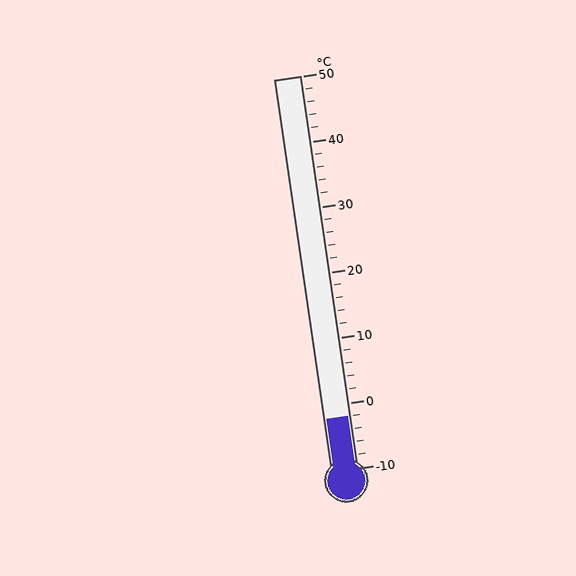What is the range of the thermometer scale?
The thermometer scale ranges from -10°C to 50°C.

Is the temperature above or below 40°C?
The temperature is below 40°C.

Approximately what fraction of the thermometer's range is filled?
The thermometer is filled to approximately 15% of its range.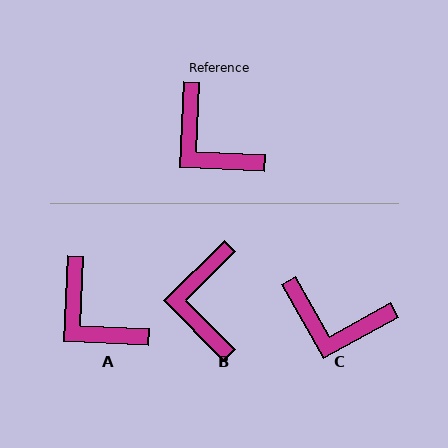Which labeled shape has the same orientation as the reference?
A.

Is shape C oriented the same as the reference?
No, it is off by about 32 degrees.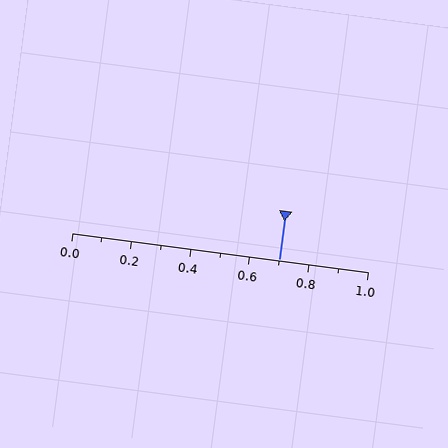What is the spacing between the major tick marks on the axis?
The major ticks are spaced 0.2 apart.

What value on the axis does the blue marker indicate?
The marker indicates approximately 0.7.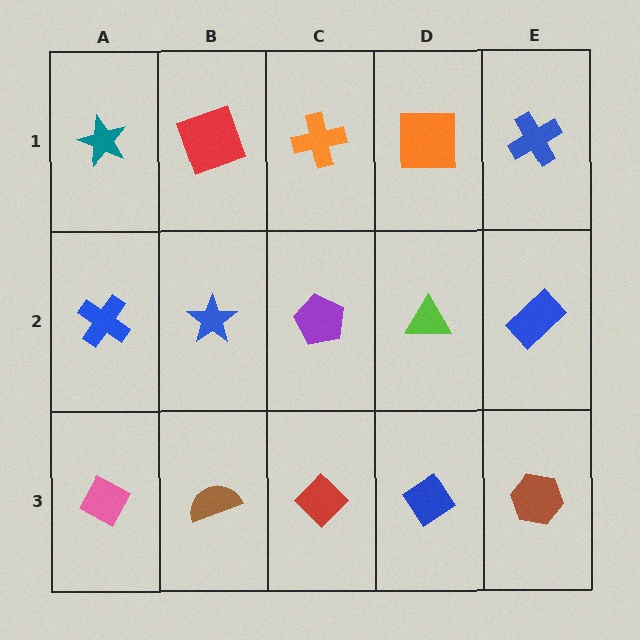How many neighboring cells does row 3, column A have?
2.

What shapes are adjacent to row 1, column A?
A blue cross (row 2, column A), a red square (row 1, column B).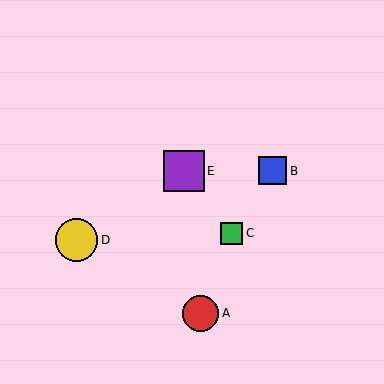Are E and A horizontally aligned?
No, E is at y≈171 and A is at y≈313.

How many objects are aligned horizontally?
2 objects (B, E) are aligned horizontally.